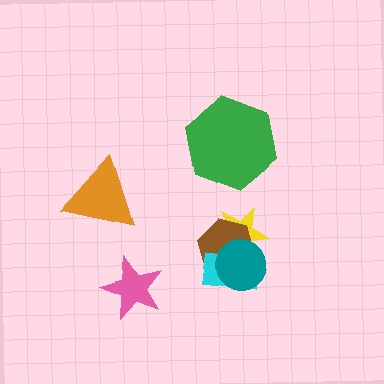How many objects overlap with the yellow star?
3 objects overlap with the yellow star.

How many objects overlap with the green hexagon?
0 objects overlap with the green hexagon.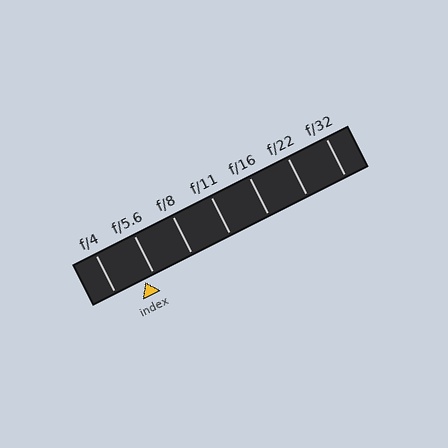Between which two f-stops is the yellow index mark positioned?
The index mark is between f/4 and f/5.6.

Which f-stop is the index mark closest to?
The index mark is closest to f/5.6.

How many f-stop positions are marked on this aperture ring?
There are 7 f-stop positions marked.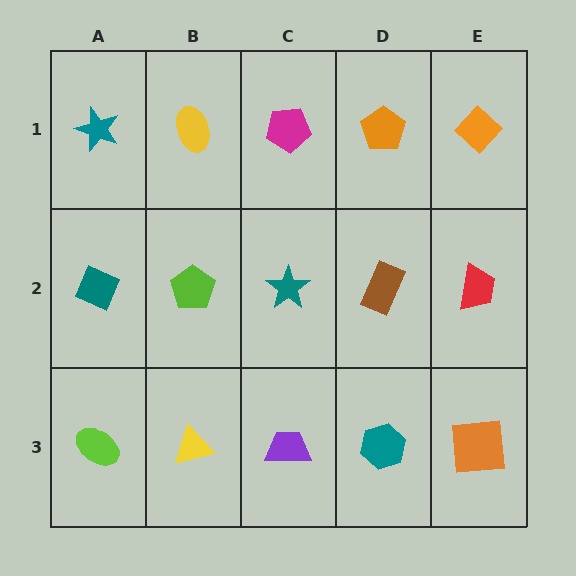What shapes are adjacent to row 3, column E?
A red trapezoid (row 2, column E), a teal hexagon (row 3, column D).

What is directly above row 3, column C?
A teal star.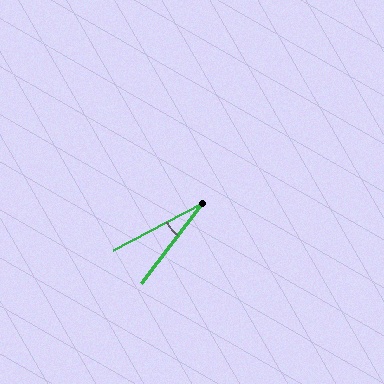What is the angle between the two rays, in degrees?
Approximately 24 degrees.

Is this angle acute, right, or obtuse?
It is acute.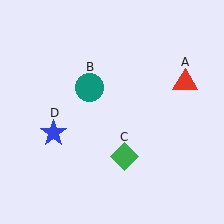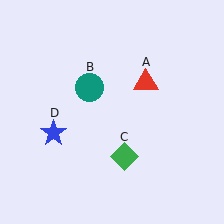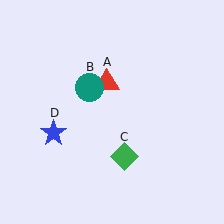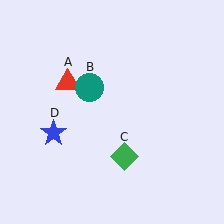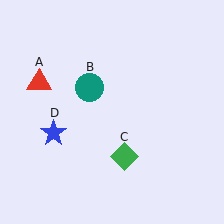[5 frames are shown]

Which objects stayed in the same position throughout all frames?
Teal circle (object B) and green diamond (object C) and blue star (object D) remained stationary.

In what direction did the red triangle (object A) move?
The red triangle (object A) moved left.